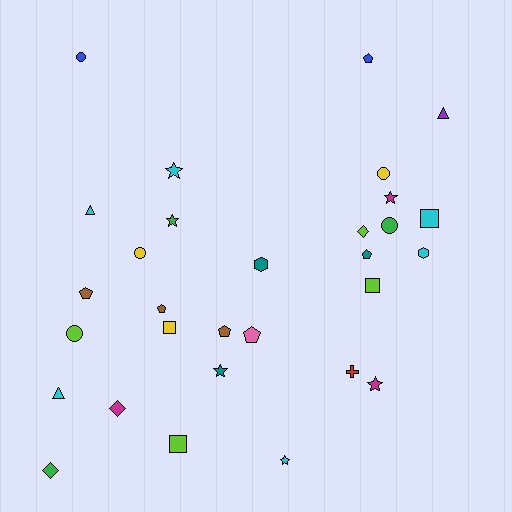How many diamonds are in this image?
There are 3 diamonds.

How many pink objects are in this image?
There is 1 pink object.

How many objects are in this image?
There are 30 objects.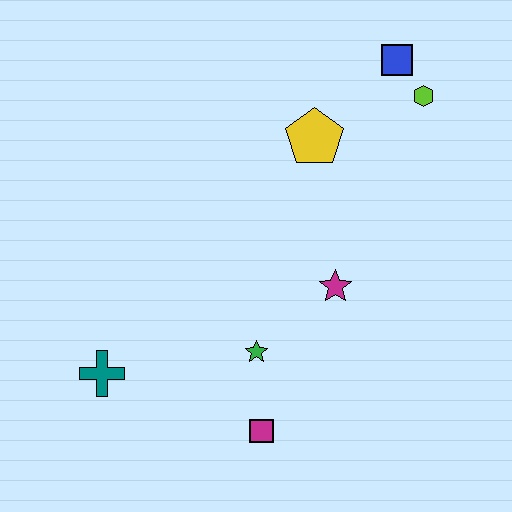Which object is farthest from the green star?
The blue square is farthest from the green star.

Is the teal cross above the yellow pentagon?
No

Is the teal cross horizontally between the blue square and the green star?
No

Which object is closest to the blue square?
The lime hexagon is closest to the blue square.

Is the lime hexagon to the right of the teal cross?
Yes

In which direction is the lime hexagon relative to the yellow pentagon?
The lime hexagon is to the right of the yellow pentagon.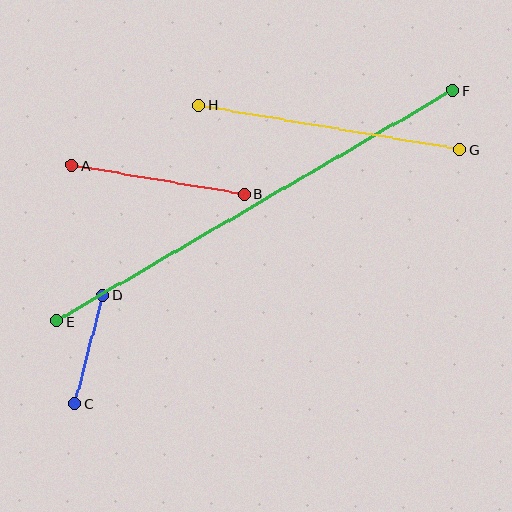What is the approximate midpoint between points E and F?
The midpoint is at approximately (255, 206) pixels.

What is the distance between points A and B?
The distance is approximately 176 pixels.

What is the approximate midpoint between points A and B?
The midpoint is at approximately (158, 180) pixels.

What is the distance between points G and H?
The distance is approximately 265 pixels.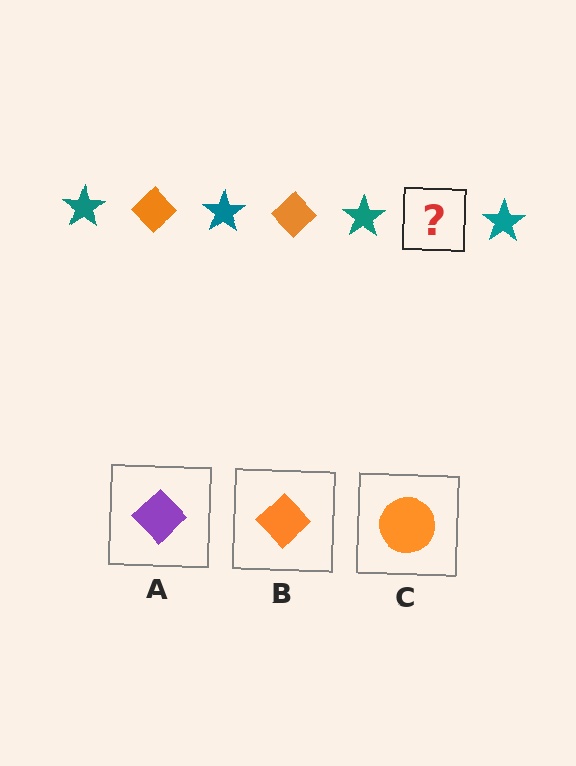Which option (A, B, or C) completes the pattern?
B.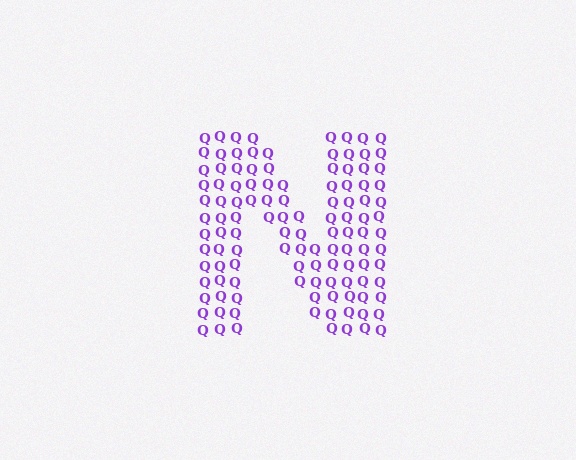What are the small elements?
The small elements are letter Q's.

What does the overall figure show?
The overall figure shows the letter N.